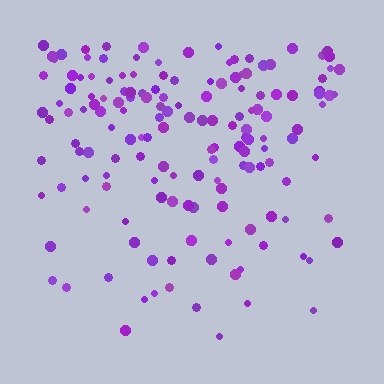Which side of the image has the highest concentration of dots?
The top.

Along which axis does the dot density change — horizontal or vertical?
Vertical.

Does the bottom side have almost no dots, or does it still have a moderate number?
Still a moderate number, just noticeably fewer than the top.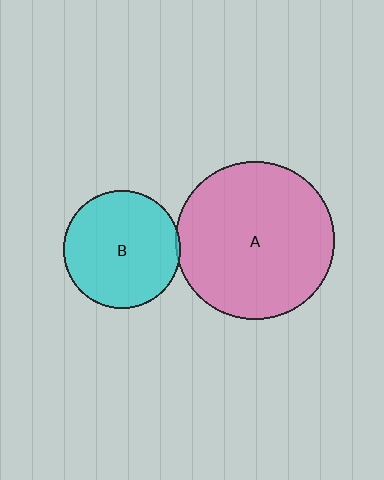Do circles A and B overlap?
Yes.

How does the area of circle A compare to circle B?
Approximately 1.8 times.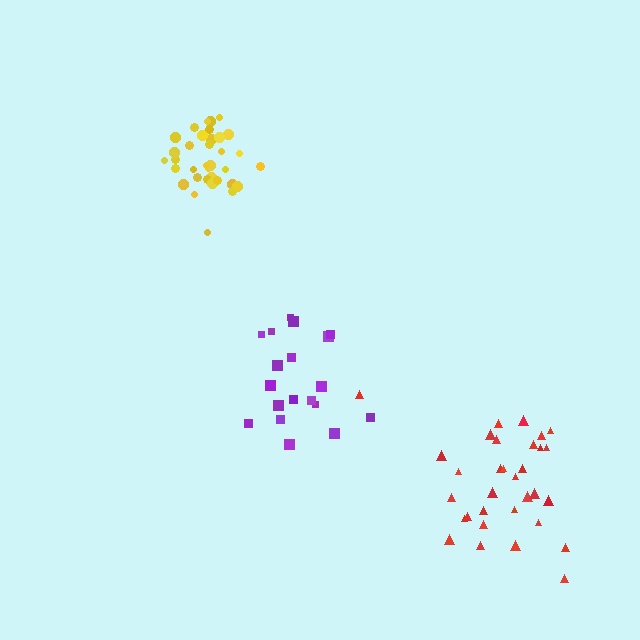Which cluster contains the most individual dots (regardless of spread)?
Yellow (35).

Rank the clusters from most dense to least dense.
yellow, red, purple.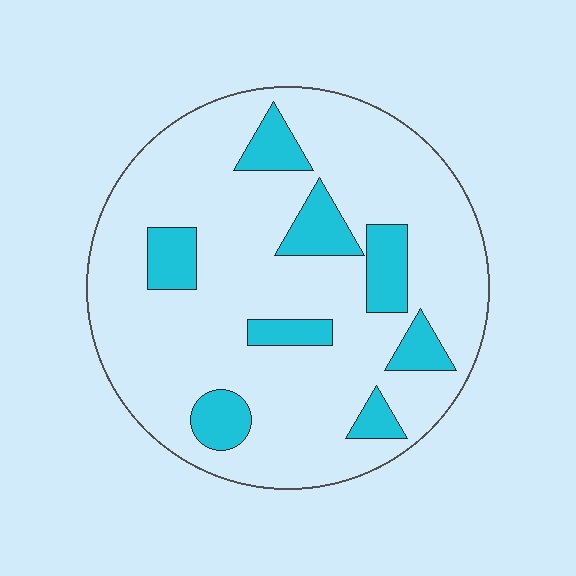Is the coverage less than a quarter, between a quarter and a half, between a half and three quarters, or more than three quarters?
Less than a quarter.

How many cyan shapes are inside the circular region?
8.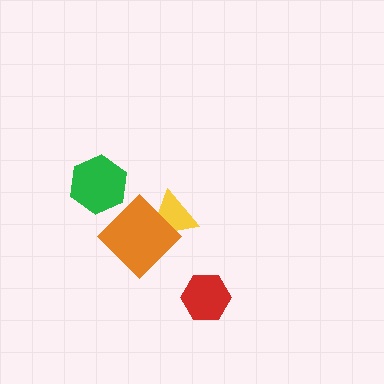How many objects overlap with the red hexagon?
0 objects overlap with the red hexagon.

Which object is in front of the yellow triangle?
The orange diamond is in front of the yellow triangle.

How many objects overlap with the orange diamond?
1 object overlaps with the orange diamond.